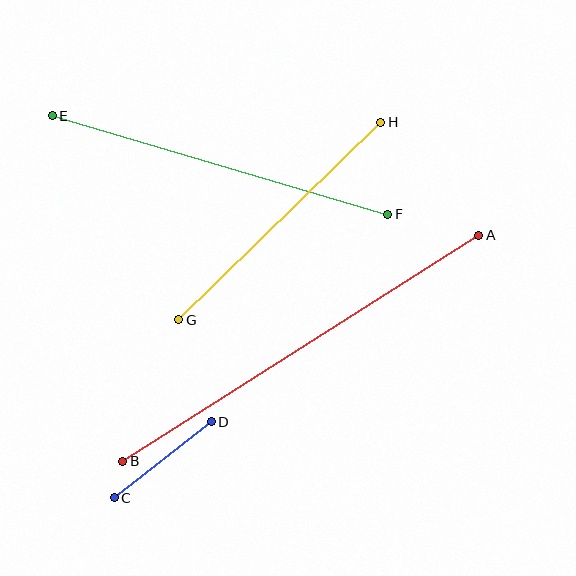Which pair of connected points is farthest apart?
Points A and B are farthest apart.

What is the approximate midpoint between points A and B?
The midpoint is at approximately (301, 348) pixels.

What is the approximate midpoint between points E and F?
The midpoint is at approximately (220, 165) pixels.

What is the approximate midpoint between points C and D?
The midpoint is at approximately (163, 460) pixels.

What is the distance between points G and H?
The distance is approximately 282 pixels.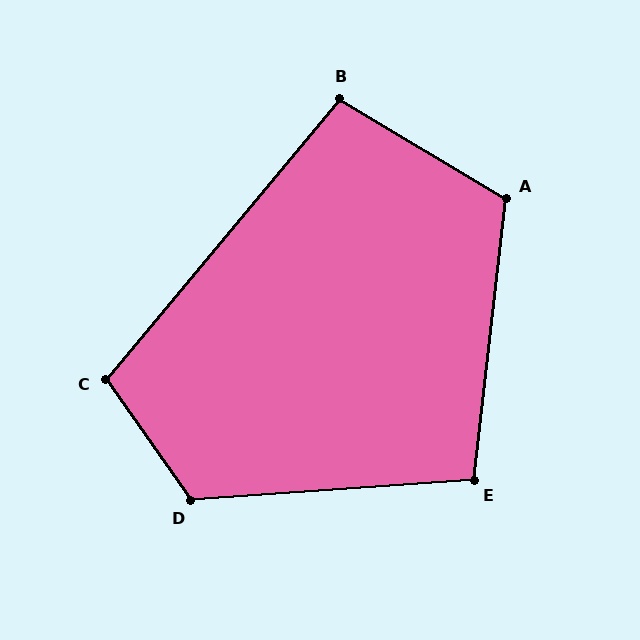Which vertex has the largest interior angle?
D, at approximately 121 degrees.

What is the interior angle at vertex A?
Approximately 114 degrees (obtuse).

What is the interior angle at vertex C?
Approximately 105 degrees (obtuse).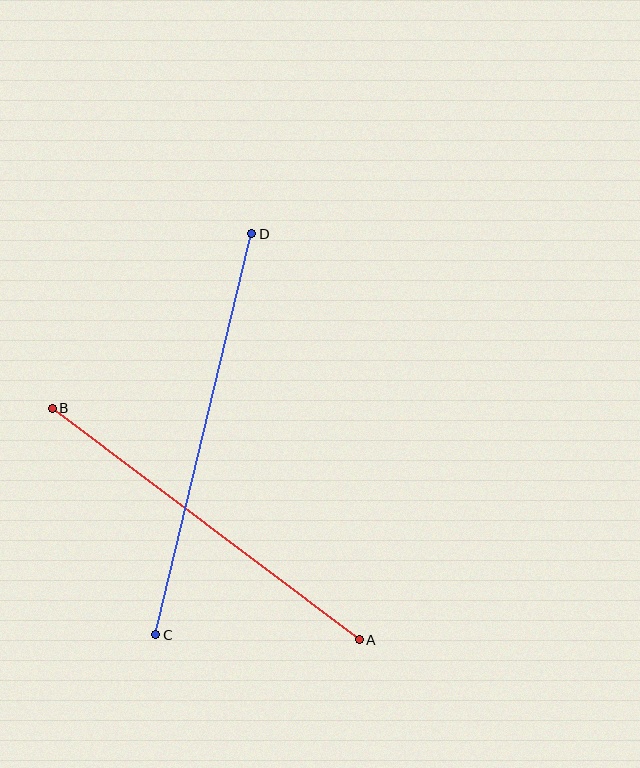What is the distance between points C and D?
The distance is approximately 412 pixels.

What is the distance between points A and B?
The distance is approximately 385 pixels.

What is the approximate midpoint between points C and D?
The midpoint is at approximately (204, 434) pixels.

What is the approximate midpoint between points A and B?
The midpoint is at approximately (206, 524) pixels.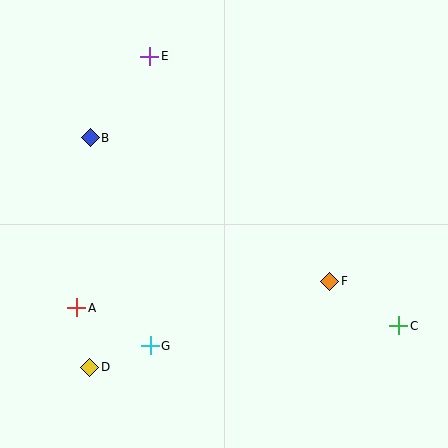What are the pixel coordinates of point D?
Point D is at (90, 367).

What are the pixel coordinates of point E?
Point E is at (150, 56).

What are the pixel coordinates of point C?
Point C is at (398, 326).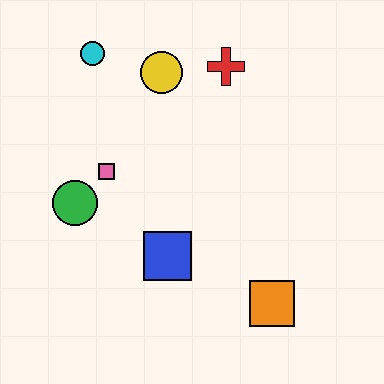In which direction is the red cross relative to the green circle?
The red cross is to the right of the green circle.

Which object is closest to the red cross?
The yellow circle is closest to the red cross.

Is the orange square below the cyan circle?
Yes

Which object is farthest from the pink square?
The orange square is farthest from the pink square.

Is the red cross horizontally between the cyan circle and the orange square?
Yes